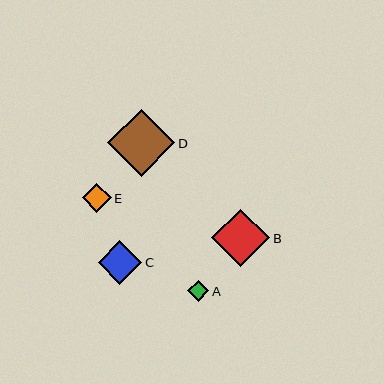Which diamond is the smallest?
Diamond A is the smallest with a size of approximately 21 pixels.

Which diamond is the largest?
Diamond D is the largest with a size of approximately 67 pixels.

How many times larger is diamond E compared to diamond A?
Diamond E is approximately 1.4 times the size of diamond A.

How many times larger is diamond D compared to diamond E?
Diamond D is approximately 2.3 times the size of diamond E.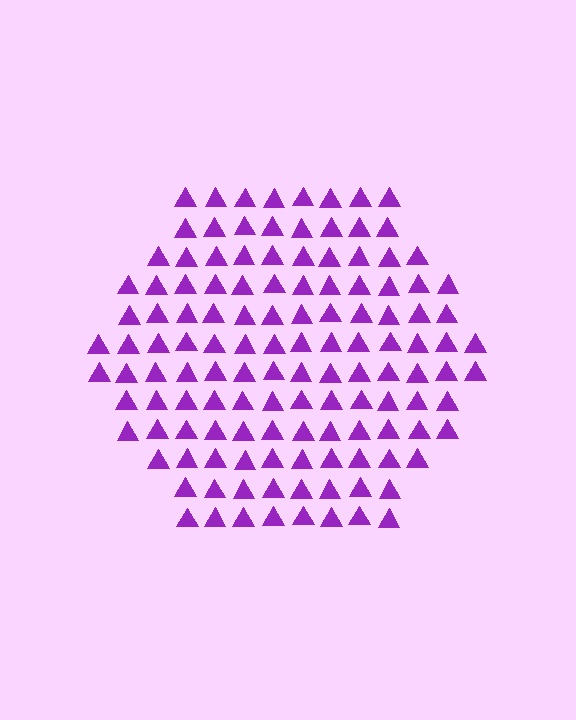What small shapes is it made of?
It is made of small triangles.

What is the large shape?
The large shape is a hexagon.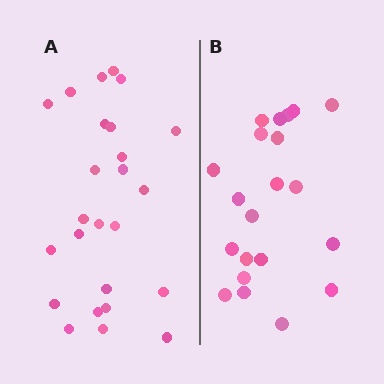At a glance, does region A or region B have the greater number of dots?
Region A (the left region) has more dots.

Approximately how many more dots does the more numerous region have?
Region A has about 4 more dots than region B.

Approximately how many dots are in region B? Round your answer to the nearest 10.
About 20 dots. (The exact count is 21, which rounds to 20.)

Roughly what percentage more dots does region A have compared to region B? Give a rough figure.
About 20% more.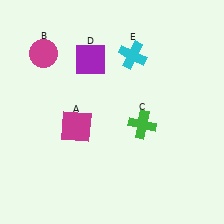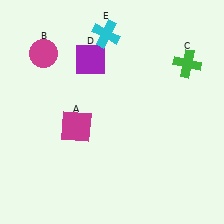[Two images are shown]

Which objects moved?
The objects that moved are: the green cross (C), the cyan cross (E).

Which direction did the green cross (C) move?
The green cross (C) moved up.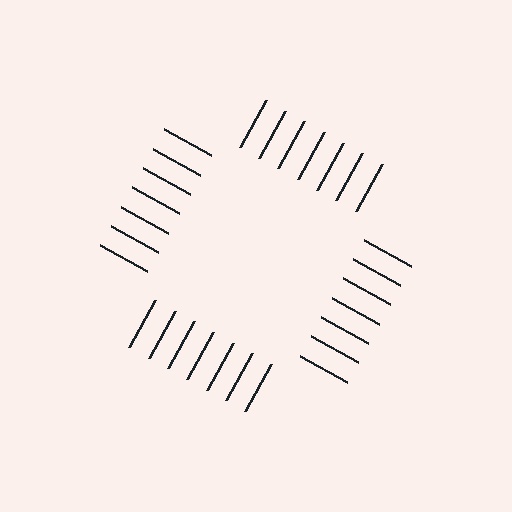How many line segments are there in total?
28 — 7 along each of the 4 edges.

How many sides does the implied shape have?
4 sides — the line-ends trace a square.